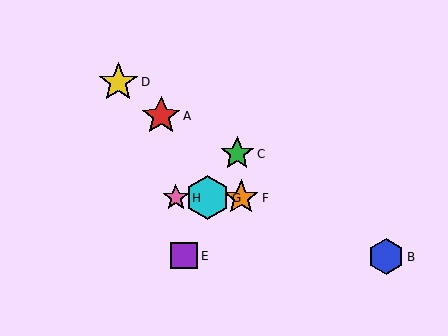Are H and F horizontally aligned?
Yes, both are at y≈198.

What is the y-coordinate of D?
Object D is at y≈82.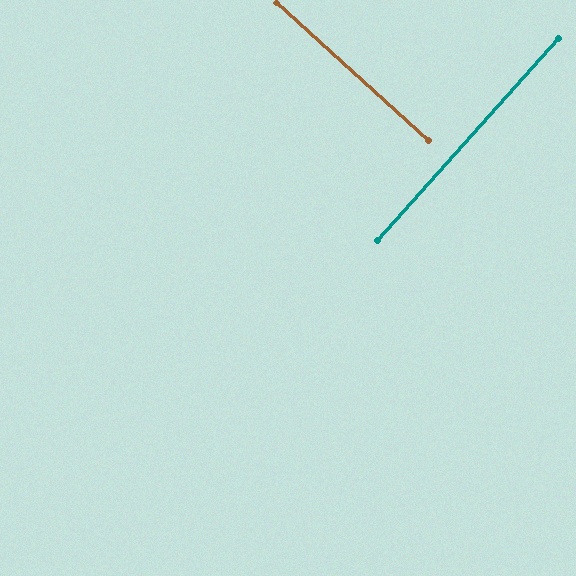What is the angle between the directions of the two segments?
Approximately 89 degrees.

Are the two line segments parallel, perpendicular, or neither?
Perpendicular — they meet at approximately 89°.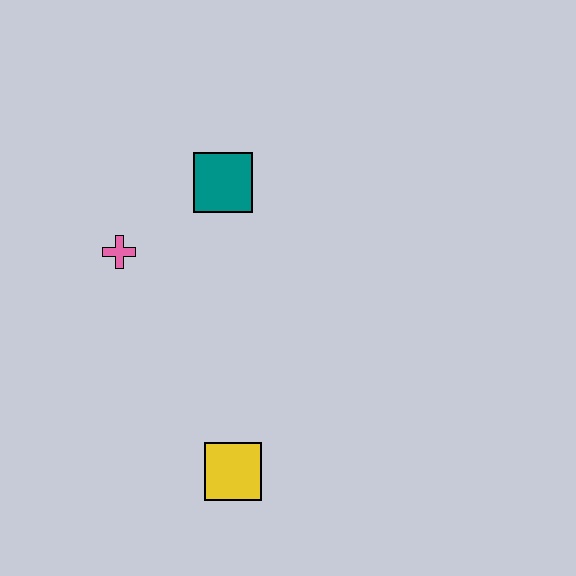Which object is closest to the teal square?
The pink cross is closest to the teal square.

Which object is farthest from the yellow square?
The teal square is farthest from the yellow square.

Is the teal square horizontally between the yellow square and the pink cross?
Yes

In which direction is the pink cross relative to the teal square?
The pink cross is to the left of the teal square.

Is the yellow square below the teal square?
Yes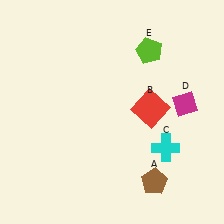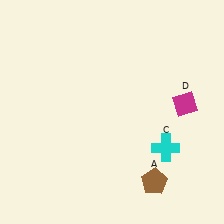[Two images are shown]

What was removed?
The red square (B), the lime pentagon (E) were removed in Image 2.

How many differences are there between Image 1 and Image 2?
There are 2 differences between the two images.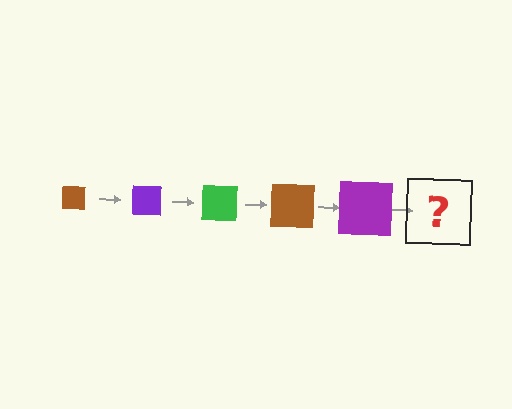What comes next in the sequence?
The next element should be a green square, larger than the previous one.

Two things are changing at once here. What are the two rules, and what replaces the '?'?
The two rules are that the square grows larger each step and the color cycles through brown, purple, and green. The '?' should be a green square, larger than the previous one.